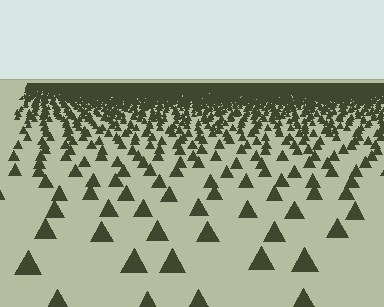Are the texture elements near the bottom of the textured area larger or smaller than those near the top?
Larger. Near the bottom, elements are closer to the viewer and appear at a bigger on-screen size.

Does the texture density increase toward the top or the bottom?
Density increases toward the top.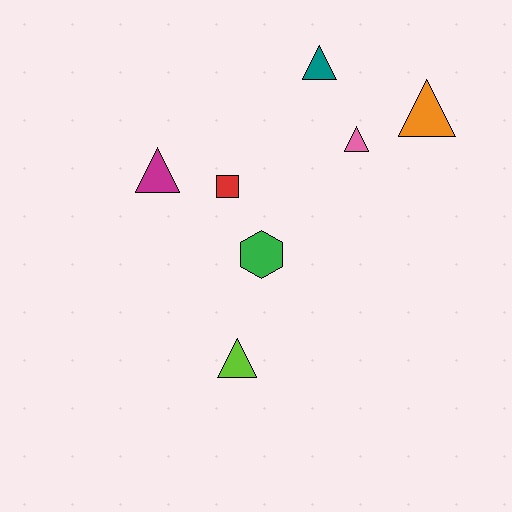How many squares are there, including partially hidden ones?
There is 1 square.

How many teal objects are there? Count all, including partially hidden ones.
There is 1 teal object.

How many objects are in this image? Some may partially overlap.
There are 7 objects.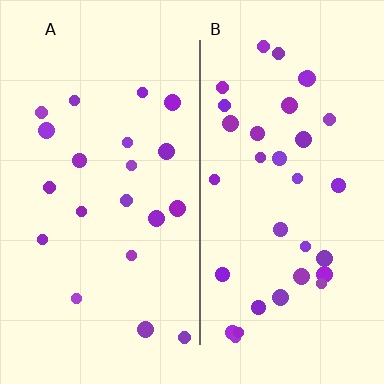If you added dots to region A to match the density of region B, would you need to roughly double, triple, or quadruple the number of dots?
Approximately double.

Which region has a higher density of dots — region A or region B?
B (the right).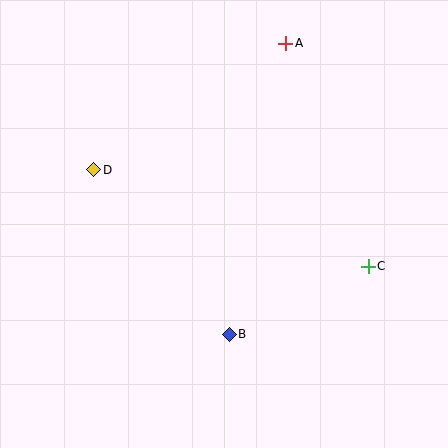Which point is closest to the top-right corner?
Point A is closest to the top-right corner.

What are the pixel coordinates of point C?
Point C is at (368, 266).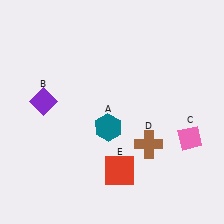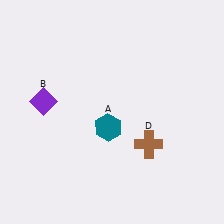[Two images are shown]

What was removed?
The pink diamond (C), the red square (E) were removed in Image 2.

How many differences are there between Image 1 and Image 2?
There are 2 differences between the two images.